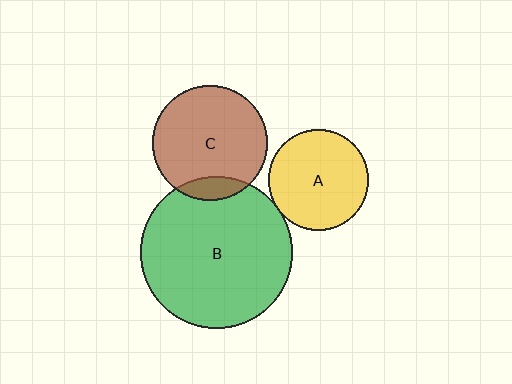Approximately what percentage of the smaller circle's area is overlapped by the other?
Approximately 5%.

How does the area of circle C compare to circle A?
Approximately 1.3 times.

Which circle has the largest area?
Circle B (green).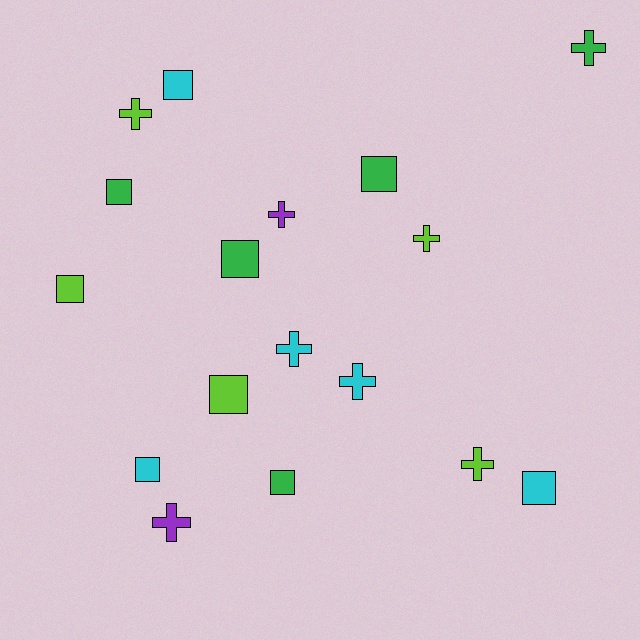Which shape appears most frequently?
Square, with 9 objects.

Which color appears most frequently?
Cyan, with 5 objects.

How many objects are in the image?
There are 17 objects.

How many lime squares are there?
There are 2 lime squares.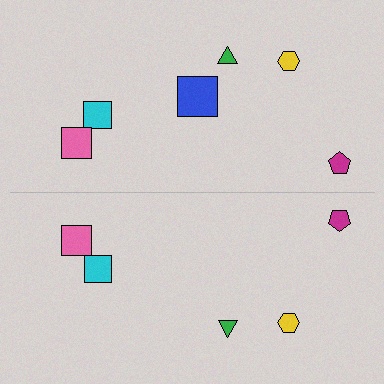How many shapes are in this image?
There are 11 shapes in this image.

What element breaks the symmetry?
A blue square is missing from the bottom side.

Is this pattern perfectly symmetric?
No, the pattern is not perfectly symmetric. A blue square is missing from the bottom side.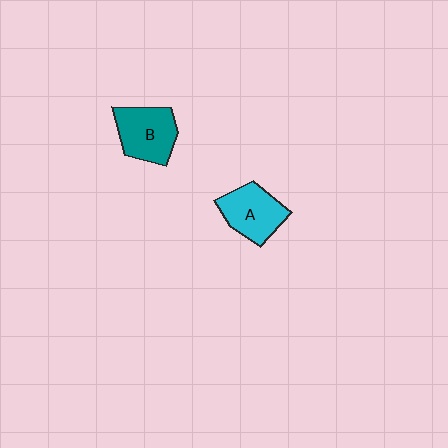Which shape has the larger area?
Shape B (teal).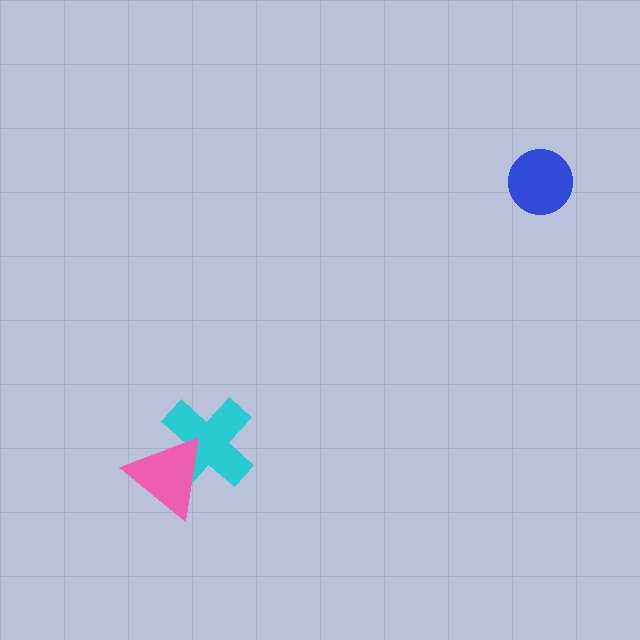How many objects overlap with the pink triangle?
1 object overlaps with the pink triangle.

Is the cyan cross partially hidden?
Yes, it is partially covered by another shape.